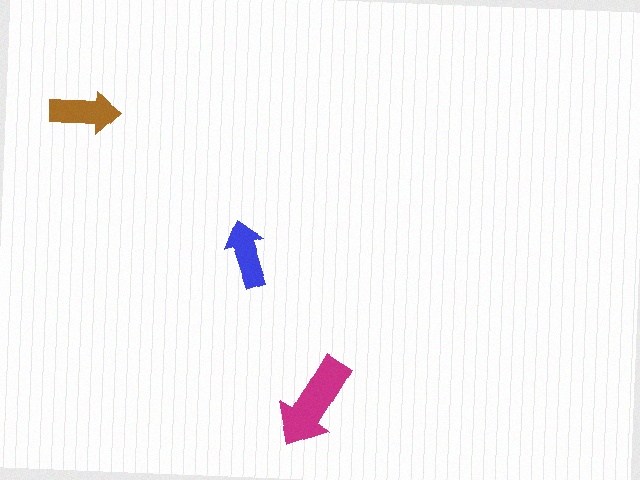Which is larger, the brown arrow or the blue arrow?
The brown one.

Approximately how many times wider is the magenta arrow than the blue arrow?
About 1.5 times wider.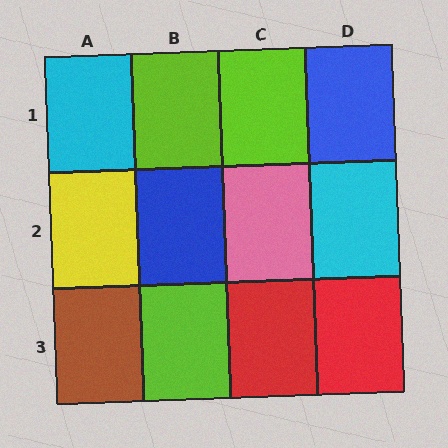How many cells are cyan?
2 cells are cyan.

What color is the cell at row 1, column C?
Lime.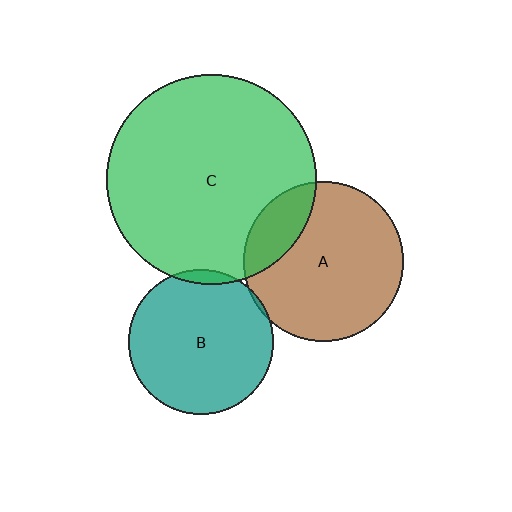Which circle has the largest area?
Circle C (green).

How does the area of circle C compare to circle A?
Approximately 1.7 times.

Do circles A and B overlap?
Yes.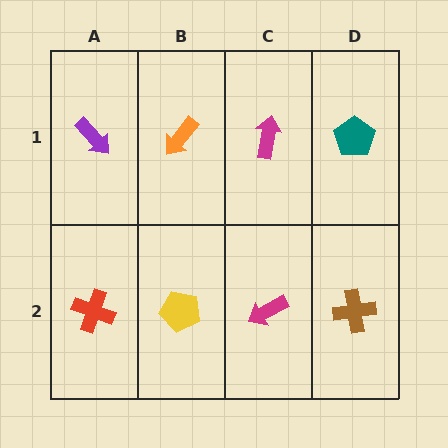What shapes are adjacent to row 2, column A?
A purple arrow (row 1, column A), a yellow pentagon (row 2, column B).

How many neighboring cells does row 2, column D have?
2.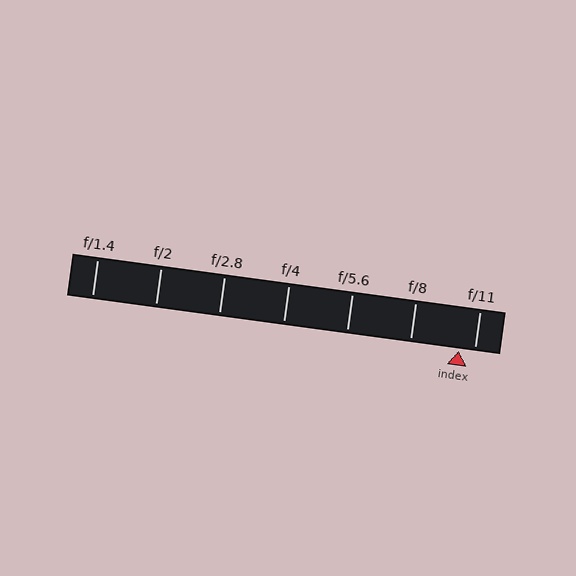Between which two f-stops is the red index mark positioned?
The index mark is between f/8 and f/11.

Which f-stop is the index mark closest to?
The index mark is closest to f/11.